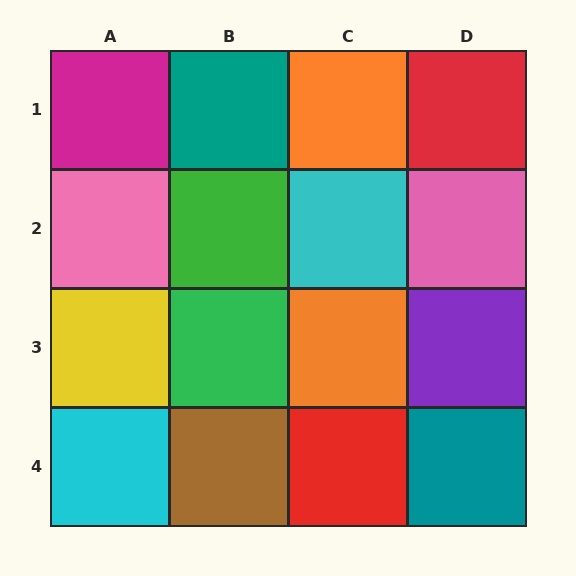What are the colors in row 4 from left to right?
Cyan, brown, red, teal.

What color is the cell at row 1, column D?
Red.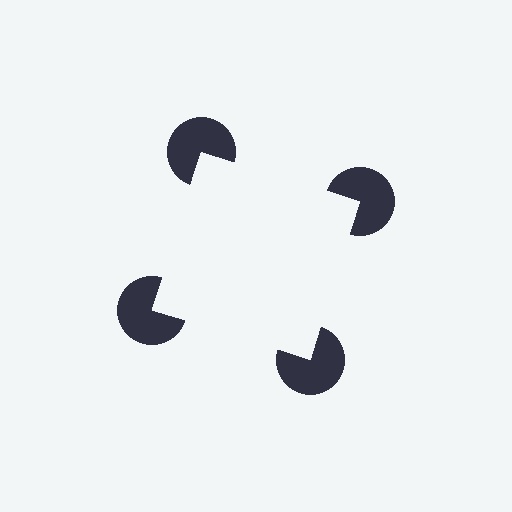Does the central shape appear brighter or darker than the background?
It typically appears slightly brighter than the background, even though no actual brightness change is drawn.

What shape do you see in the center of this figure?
An illusory square — its edges are inferred from the aligned wedge cuts in the pac-man discs, not physically drawn.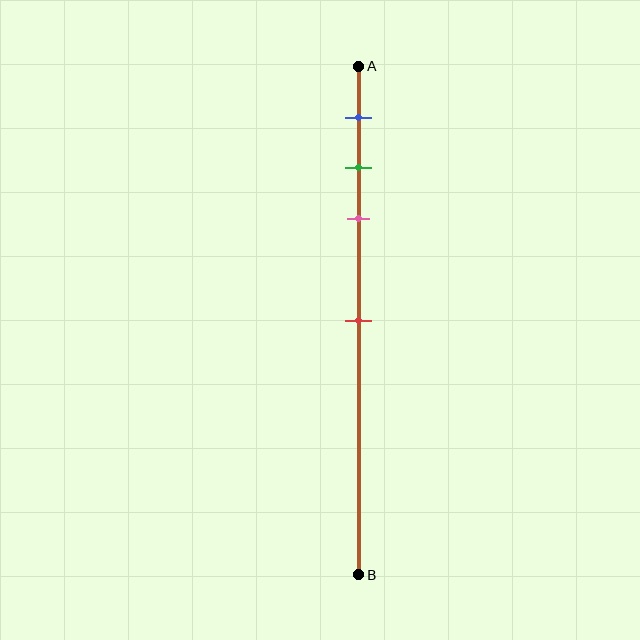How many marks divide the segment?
There are 4 marks dividing the segment.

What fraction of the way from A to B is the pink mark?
The pink mark is approximately 30% (0.3) of the way from A to B.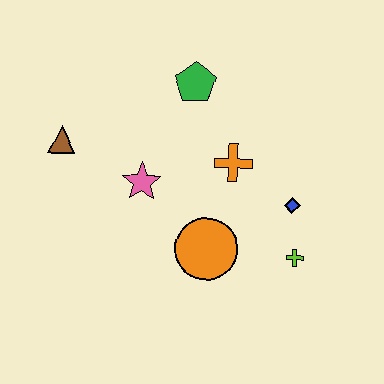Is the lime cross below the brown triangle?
Yes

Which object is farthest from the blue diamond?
The brown triangle is farthest from the blue diamond.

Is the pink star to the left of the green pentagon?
Yes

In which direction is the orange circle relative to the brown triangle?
The orange circle is to the right of the brown triangle.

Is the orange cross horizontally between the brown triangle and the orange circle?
No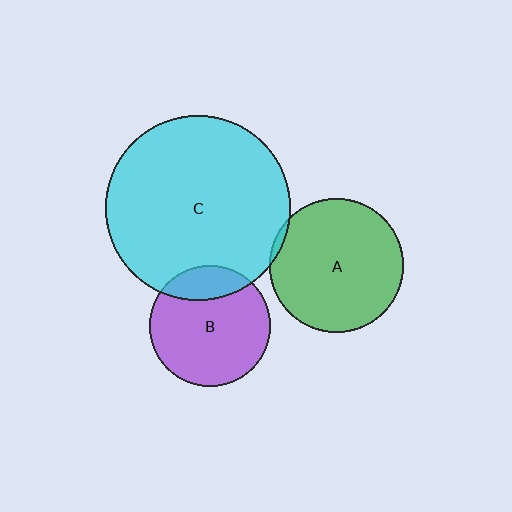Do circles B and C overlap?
Yes.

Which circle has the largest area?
Circle C (cyan).